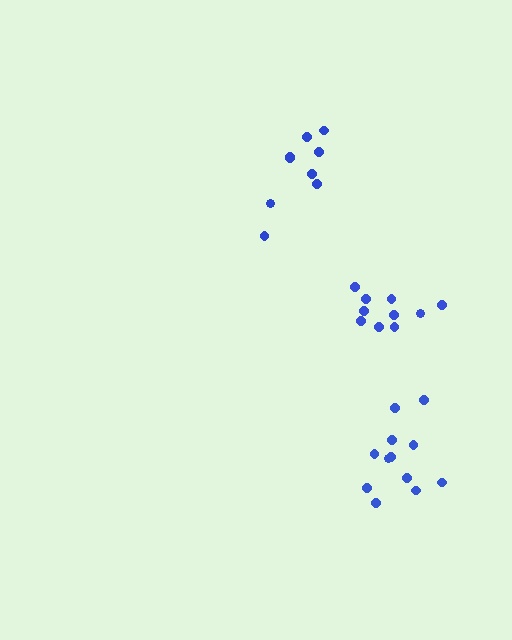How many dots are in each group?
Group 1: 9 dots, Group 2: 12 dots, Group 3: 10 dots (31 total).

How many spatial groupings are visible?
There are 3 spatial groupings.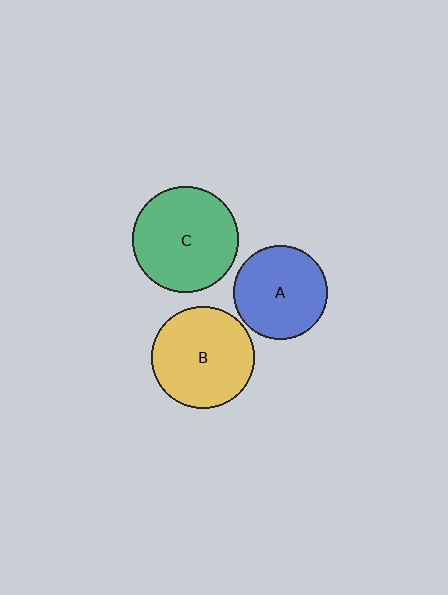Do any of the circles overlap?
No, none of the circles overlap.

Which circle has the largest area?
Circle C (green).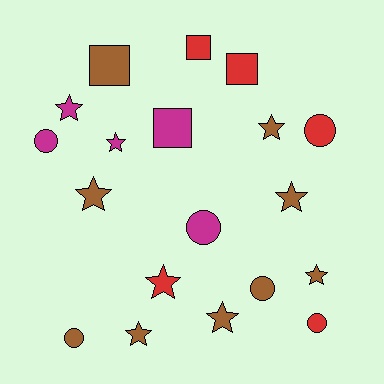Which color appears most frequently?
Brown, with 9 objects.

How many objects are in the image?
There are 19 objects.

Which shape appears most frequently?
Star, with 9 objects.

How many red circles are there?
There are 2 red circles.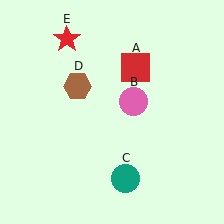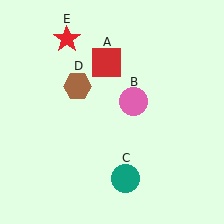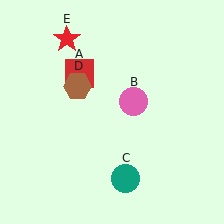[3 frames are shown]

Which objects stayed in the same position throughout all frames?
Pink circle (object B) and teal circle (object C) and brown hexagon (object D) and red star (object E) remained stationary.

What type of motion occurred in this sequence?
The red square (object A) rotated counterclockwise around the center of the scene.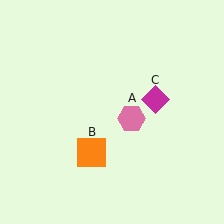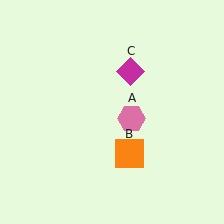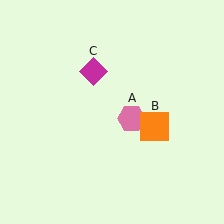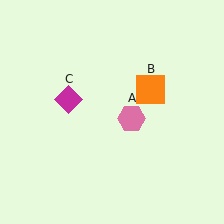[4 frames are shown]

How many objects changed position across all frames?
2 objects changed position: orange square (object B), magenta diamond (object C).